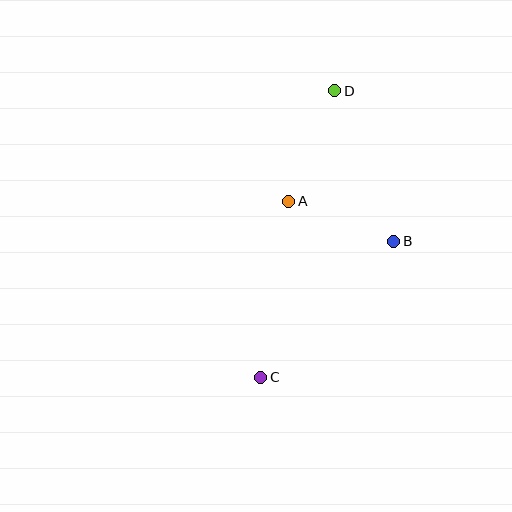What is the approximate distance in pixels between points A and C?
The distance between A and C is approximately 178 pixels.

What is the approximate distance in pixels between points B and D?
The distance between B and D is approximately 161 pixels.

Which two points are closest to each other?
Points A and B are closest to each other.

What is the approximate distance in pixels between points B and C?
The distance between B and C is approximately 190 pixels.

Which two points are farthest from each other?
Points C and D are farthest from each other.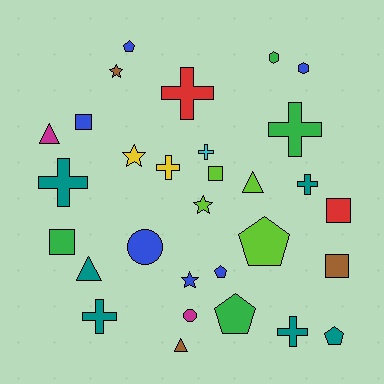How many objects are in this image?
There are 30 objects.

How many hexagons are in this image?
There are 2 hexagons.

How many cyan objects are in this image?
There is 1 cyan object.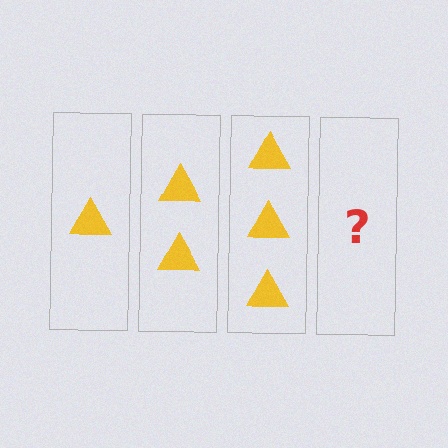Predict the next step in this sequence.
The next step is 4 triangles.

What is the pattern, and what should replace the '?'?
The pattern is that each step adds one more triangle. The '?' should be 4 triangles.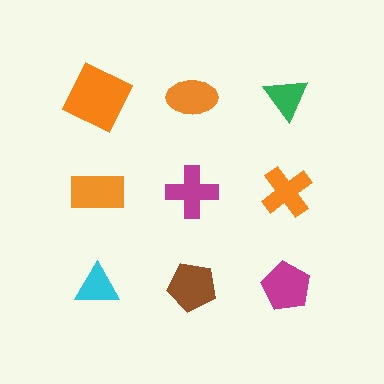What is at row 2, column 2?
A magenta cross.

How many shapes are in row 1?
3 shapes.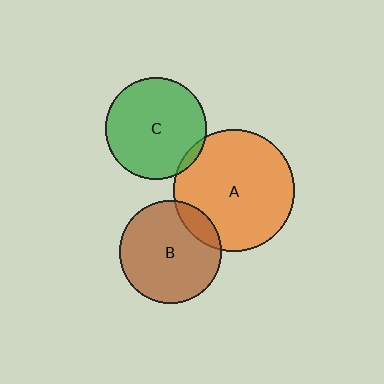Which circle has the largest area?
Circle A (orange).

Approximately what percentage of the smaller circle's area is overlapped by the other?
Approximately 5%.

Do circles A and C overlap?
Yes.